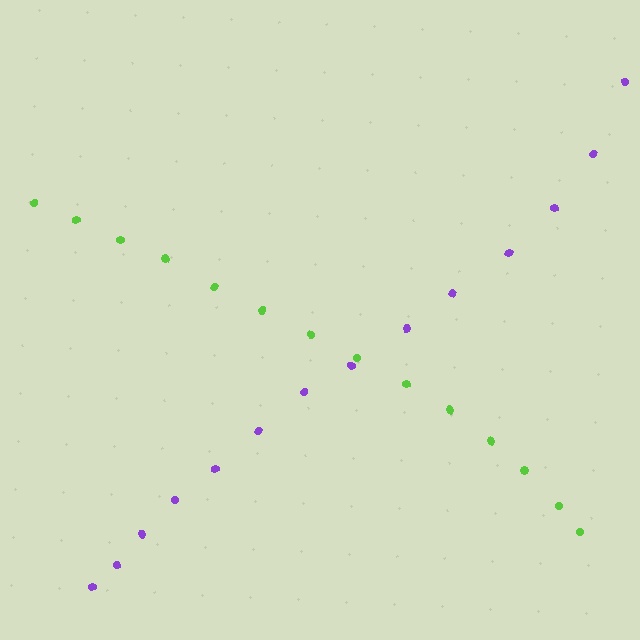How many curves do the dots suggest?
There are 2 distinct paths.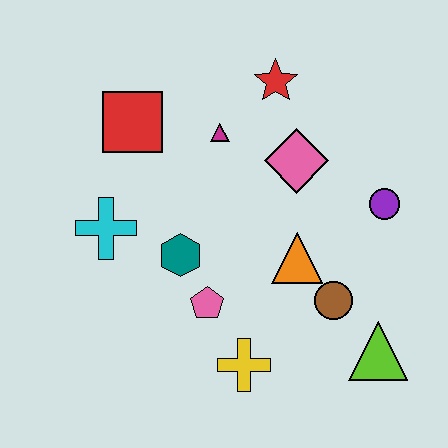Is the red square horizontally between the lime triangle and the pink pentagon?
No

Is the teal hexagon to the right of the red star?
No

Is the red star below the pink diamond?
No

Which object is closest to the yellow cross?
The pink pentagon is closest to the yellow cross.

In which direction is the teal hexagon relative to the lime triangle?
The teal hexagon is to the left of the lime triangle.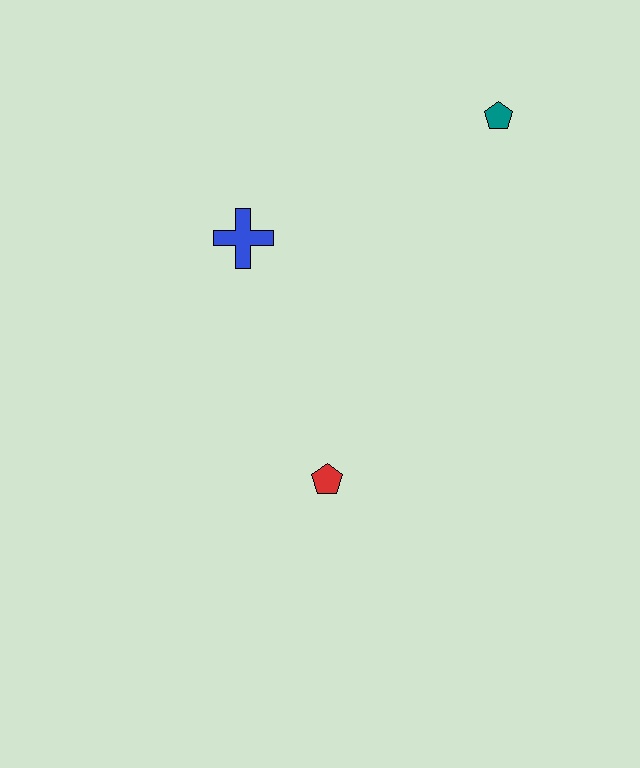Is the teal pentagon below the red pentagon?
No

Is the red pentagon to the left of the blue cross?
No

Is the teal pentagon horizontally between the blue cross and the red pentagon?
No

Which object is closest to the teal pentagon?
The blue cross is closest to the teal pentagon.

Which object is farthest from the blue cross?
The teal pentagon is farthest from the blue cross.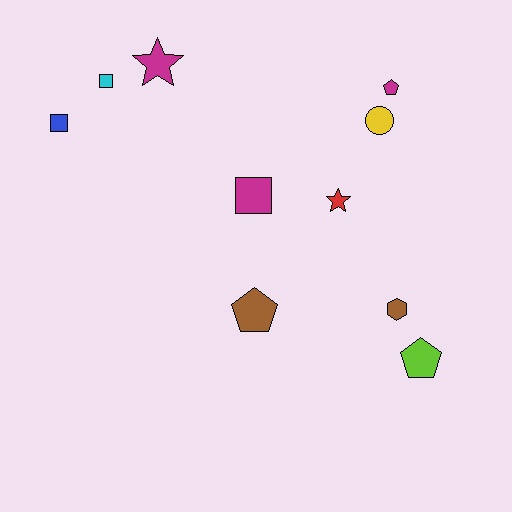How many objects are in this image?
There are 10 objects.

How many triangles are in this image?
There are no triangles.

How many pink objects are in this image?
There are no pink objects.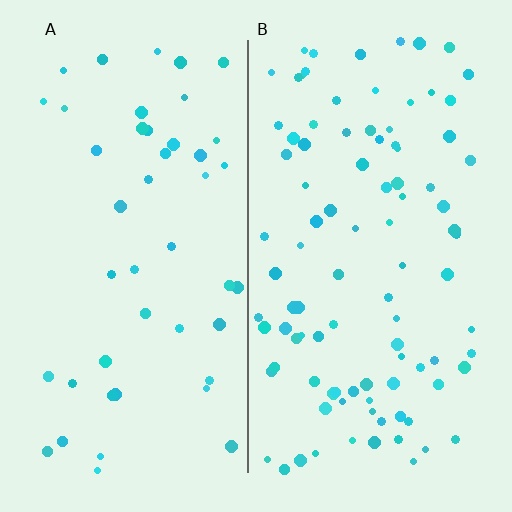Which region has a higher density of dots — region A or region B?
B (the right).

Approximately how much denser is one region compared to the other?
Approximately 2.1× — region B over region A.